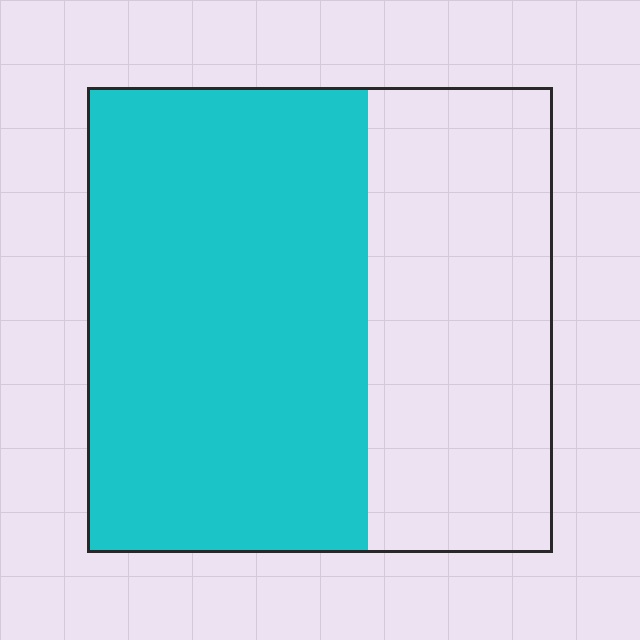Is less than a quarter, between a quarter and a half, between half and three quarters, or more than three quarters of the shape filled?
Between half and three quarters.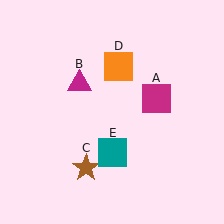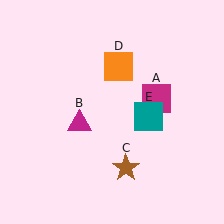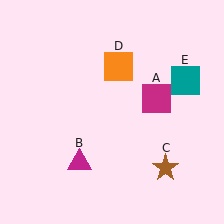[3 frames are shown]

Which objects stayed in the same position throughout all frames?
Magenta square (object A) and orange square (object D) remained stationary.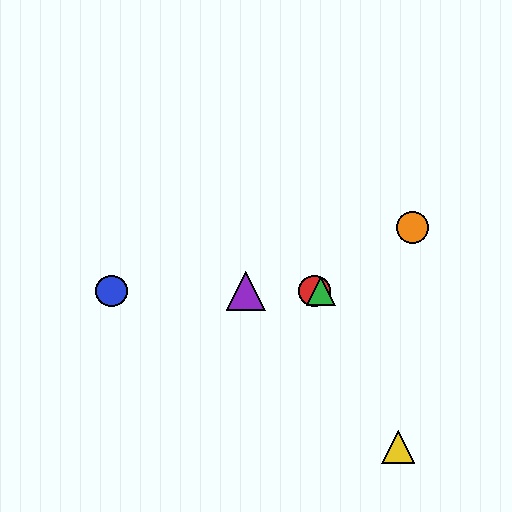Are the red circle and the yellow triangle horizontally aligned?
No, the red circle is at y≈291 and the yellow triangle is at y≈447.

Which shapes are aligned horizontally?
The red circle, the blue circle, the green triangle, the purple triangle are aligned horizontally.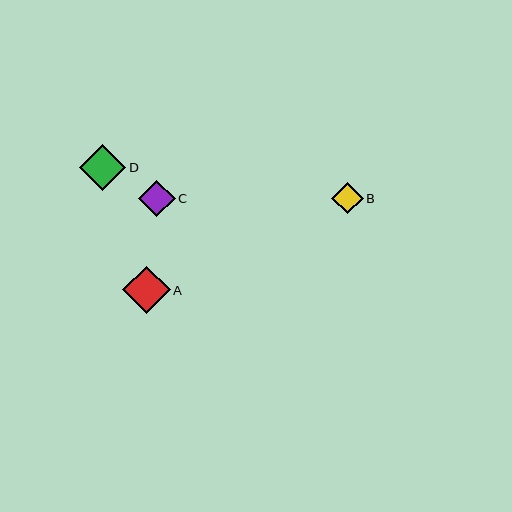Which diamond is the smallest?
Diamond B is the smallest with a size of approximately 31 pixels.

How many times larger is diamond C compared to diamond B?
Diamond C is approximately 1.2 times the size of diamond B.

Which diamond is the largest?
Diamond A is the largest with a size of approximately 48 pixels.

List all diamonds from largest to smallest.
From largest to smallest: A, D, C, B.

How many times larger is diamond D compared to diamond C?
Diamond D is approximately 1.3 times the size of diamond C.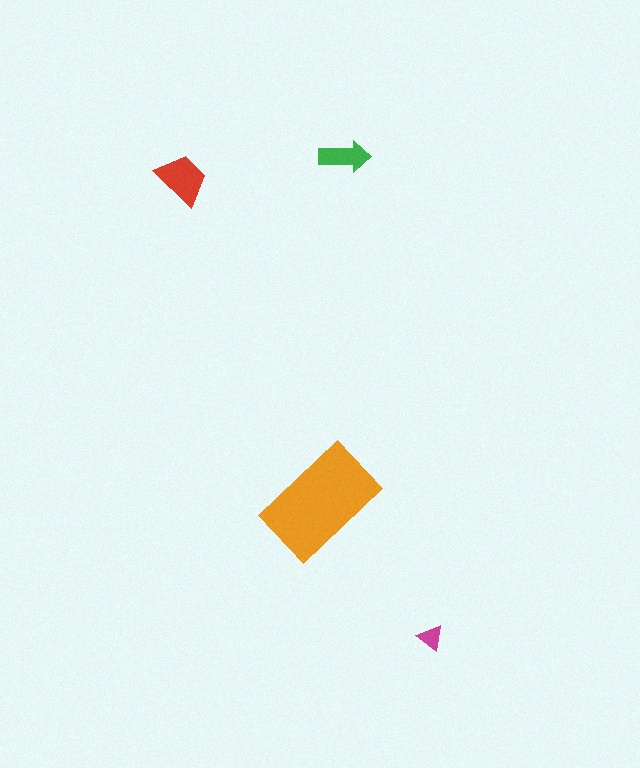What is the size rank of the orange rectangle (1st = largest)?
1st.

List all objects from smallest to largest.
The magenta triangle, the green arrow, the red trapezoid, the orange rectangle.